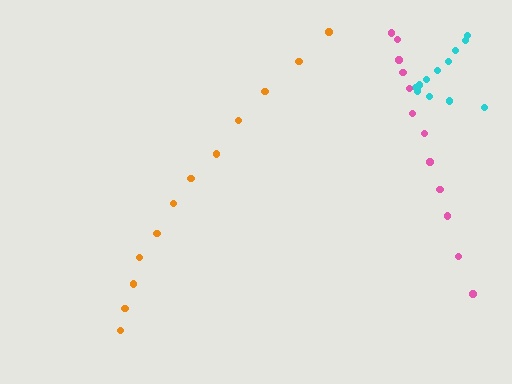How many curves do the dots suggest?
There are 3 distinct paths.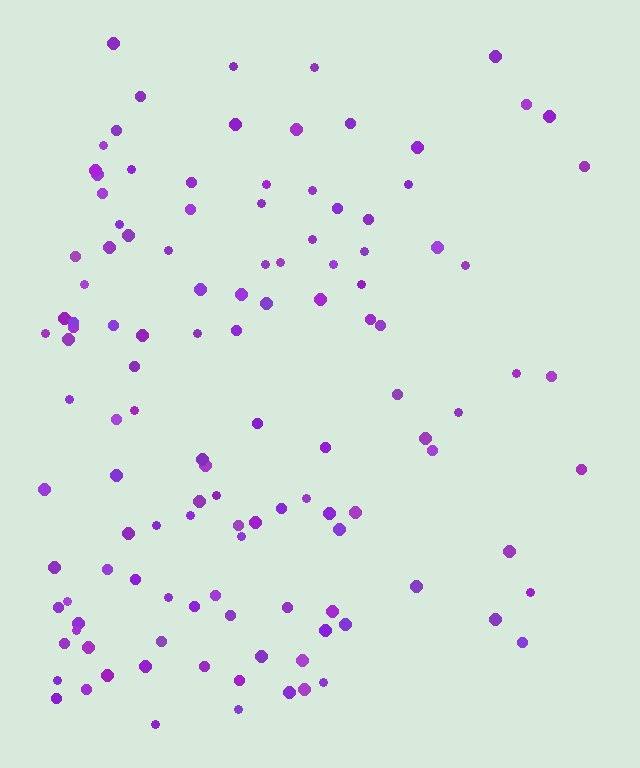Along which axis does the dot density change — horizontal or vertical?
Horizontal.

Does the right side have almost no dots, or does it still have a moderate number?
Still a moderate number, just noticeably fewer than the left.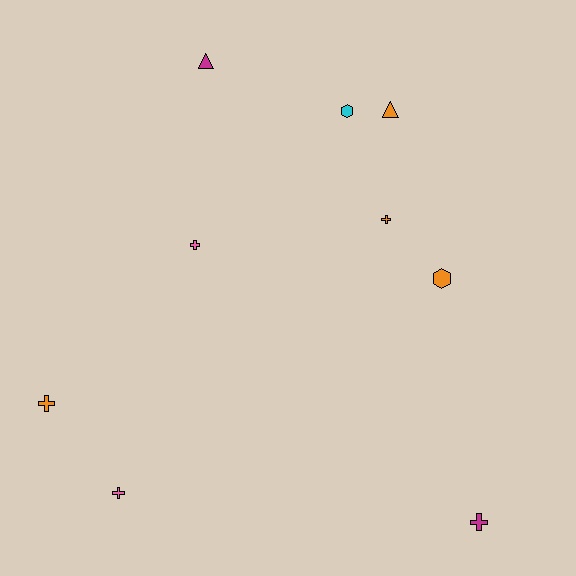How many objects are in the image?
There are 9 objects.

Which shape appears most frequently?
Cross, with 5 objects.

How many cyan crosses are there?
There are no cyan crosses.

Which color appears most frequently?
Orange, with 4 objects.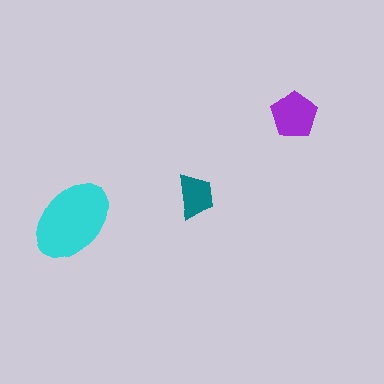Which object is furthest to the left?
The cyan ellipse is leftmost.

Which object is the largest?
The cyan ellipse.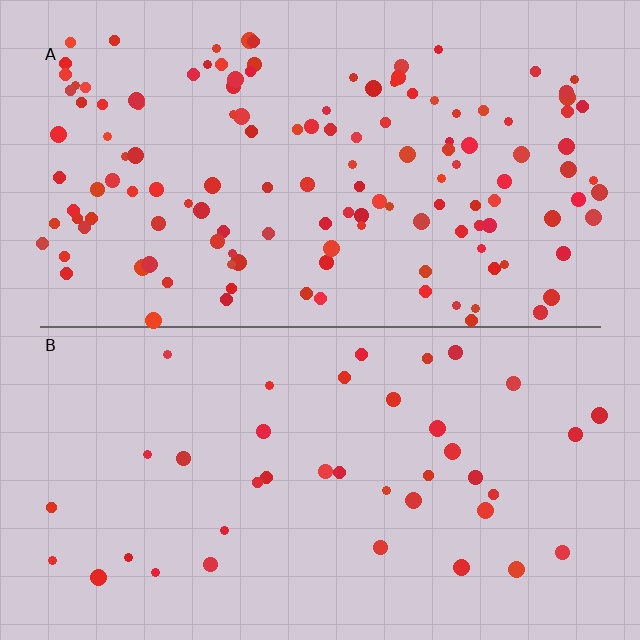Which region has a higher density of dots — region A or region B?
A (the top).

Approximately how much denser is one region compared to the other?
Approximately 3.4× — region A over region B.